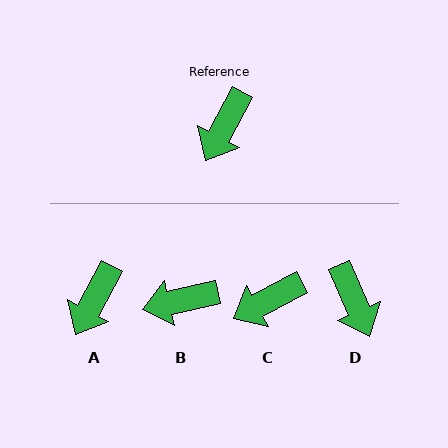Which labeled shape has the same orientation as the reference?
A.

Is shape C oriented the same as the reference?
No, it is off by about 34 degrees.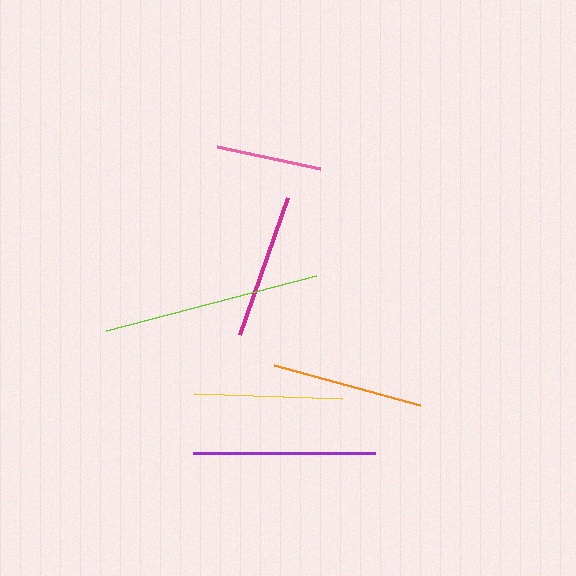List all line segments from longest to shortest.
From longest to shortest: lime, purple, orange, yellow, magenta, pink.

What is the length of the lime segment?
The lime segment is approximately 217 pixels long.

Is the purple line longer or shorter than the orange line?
The purple line is longer than the orange line.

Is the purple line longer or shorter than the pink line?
The purple line is longer than the pink line.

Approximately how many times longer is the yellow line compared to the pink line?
The yellow line is approximately 1.4 times the length of the pink line.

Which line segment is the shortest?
The pink line is the shortest at approximately 106 pixels.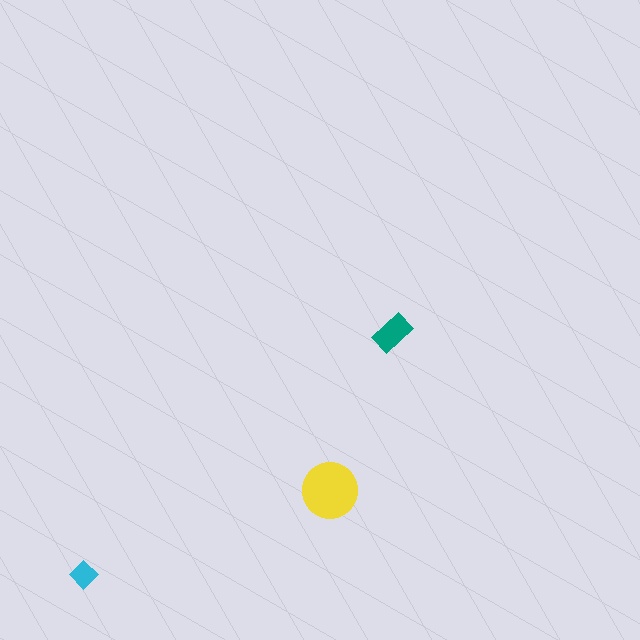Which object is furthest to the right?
The teal rectangle is rightmost.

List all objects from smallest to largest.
The cyan diamond, the teal rectangle, the yellow circle.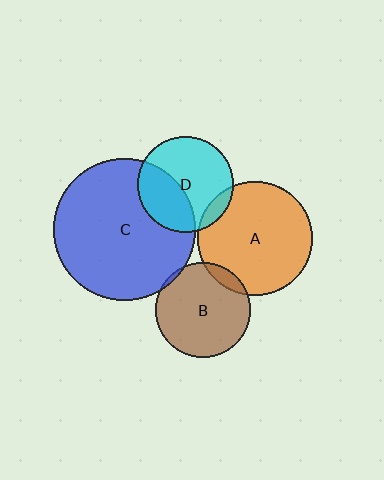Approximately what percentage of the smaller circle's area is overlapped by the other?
Approximately 10%.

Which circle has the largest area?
Circle C (blue).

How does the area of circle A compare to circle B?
Approximately 1.5 times.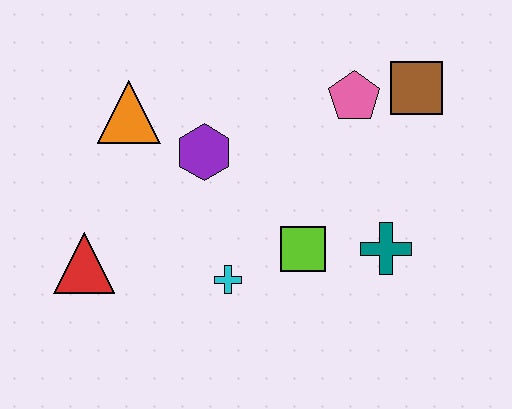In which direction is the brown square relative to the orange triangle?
The brown square is to the right of the orange triangle.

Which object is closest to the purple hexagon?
The orange triangle is closest to the purple hexagon.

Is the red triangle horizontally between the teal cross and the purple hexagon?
No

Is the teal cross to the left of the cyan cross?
No